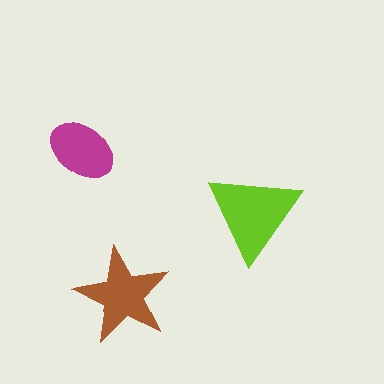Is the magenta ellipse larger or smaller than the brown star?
Smaller.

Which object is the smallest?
The magenta ellipse.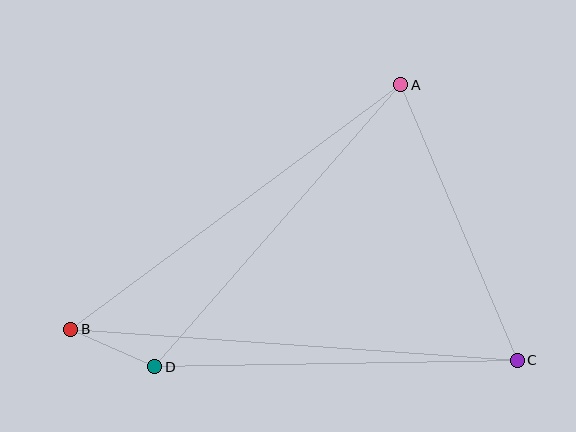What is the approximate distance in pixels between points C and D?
The distance between C and D is approximately 362 pixels.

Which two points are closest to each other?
Points B and D are closest to each other.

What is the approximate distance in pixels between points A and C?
The distance between A and C is approximately 299 pixels.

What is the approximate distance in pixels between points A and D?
The distance between A and D is approximately 374 pixels.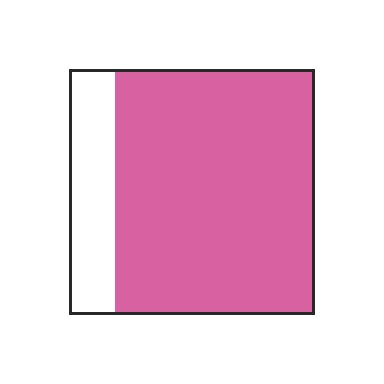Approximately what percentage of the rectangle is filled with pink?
Approximately 80%.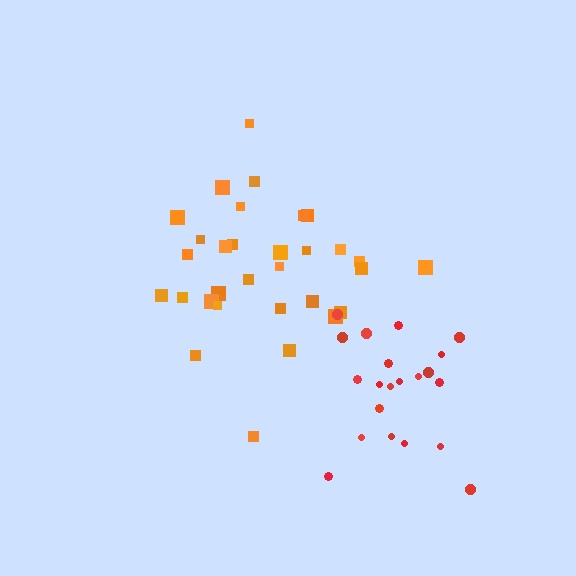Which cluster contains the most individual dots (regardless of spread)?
Orange (31).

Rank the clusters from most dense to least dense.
red, orange.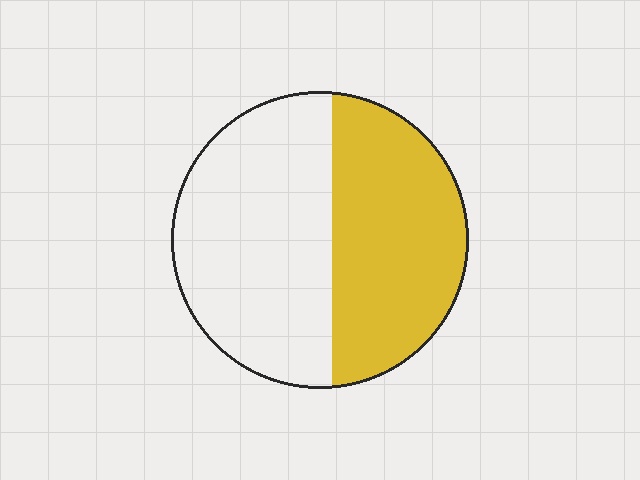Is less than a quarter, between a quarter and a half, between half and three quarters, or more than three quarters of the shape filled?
Between a quarter and a half.